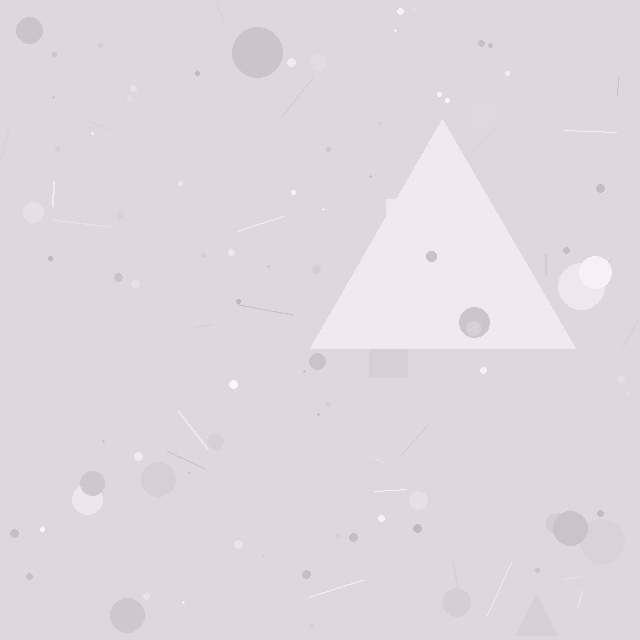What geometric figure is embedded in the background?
A triangle is embedded in the background.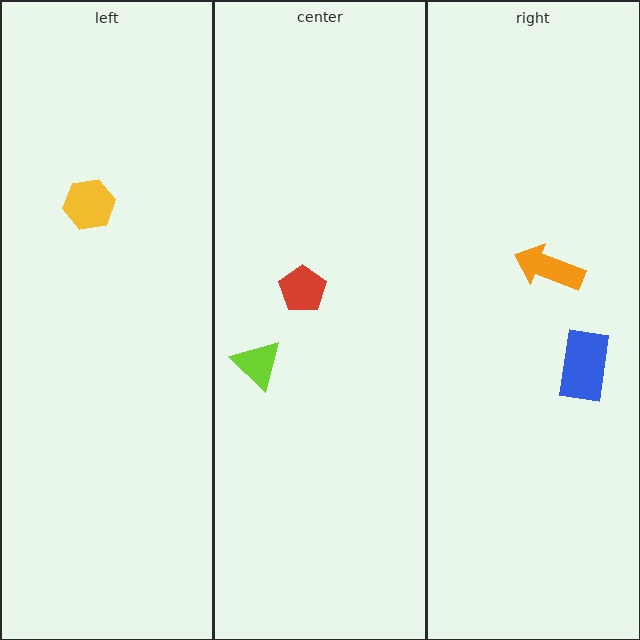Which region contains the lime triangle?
The center region.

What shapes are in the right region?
The orange arrow, the blue rectangle.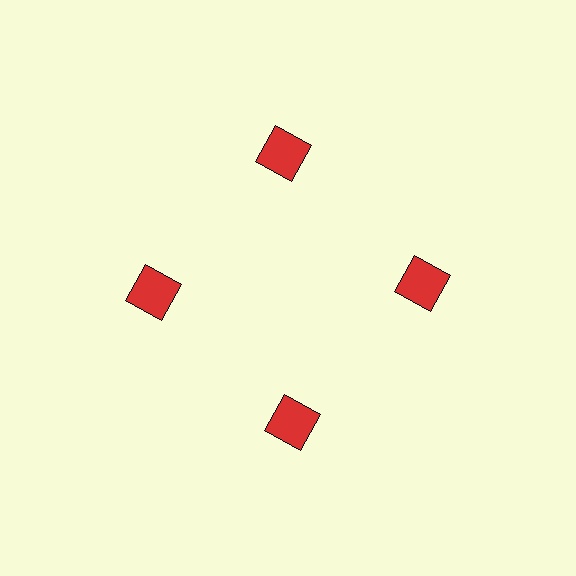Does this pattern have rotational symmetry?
Yes, this pattern has 4-fold rotational symmetry. It looks the same after rotating 90 degrees around the center.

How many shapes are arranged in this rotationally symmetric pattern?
There are 4 shapes, arranged in 4 groups of 1.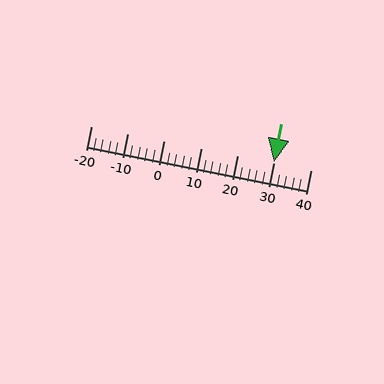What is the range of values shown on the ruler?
The ruler shows values from -20 to 40.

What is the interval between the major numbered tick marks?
The major tick marks are spaced 10 units apart.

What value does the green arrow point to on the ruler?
The green arrow points to approximately 30.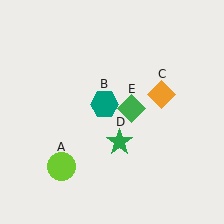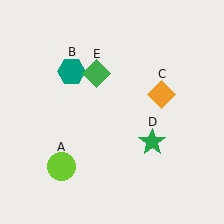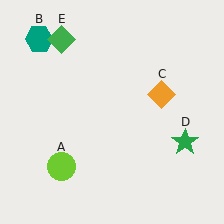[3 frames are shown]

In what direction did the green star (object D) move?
The green star (object D) moved right.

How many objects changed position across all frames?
3 objects changed position: teal hexagon (object B), green star (object D), green diamond (object E).